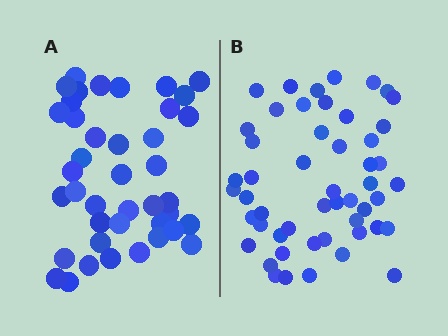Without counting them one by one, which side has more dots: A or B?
Region B (the right region) has more dots.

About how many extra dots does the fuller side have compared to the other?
Region B has roughly 10 or so more dots than region A.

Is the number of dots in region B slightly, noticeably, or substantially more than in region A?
Region B has only slightly more — the two regions are fairly close. The ratio is roughly 1.2 to 1.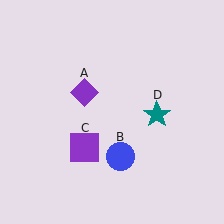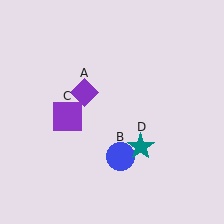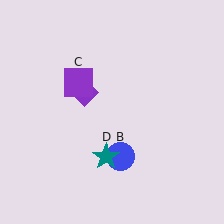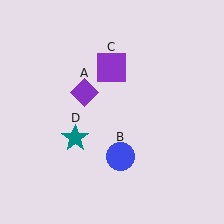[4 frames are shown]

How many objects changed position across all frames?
2 objects changed position: purple square (object C), teal star (object D).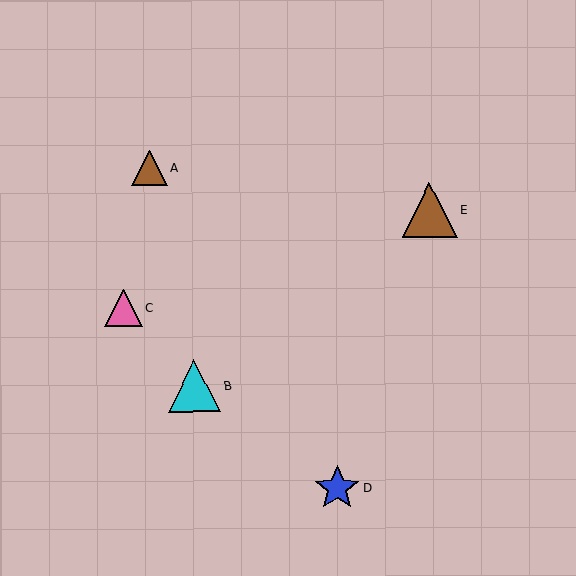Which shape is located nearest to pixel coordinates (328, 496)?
The blue star (labeled D) at (337, 488) is nearest to that location.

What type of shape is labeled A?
Shape A is a brown triangle.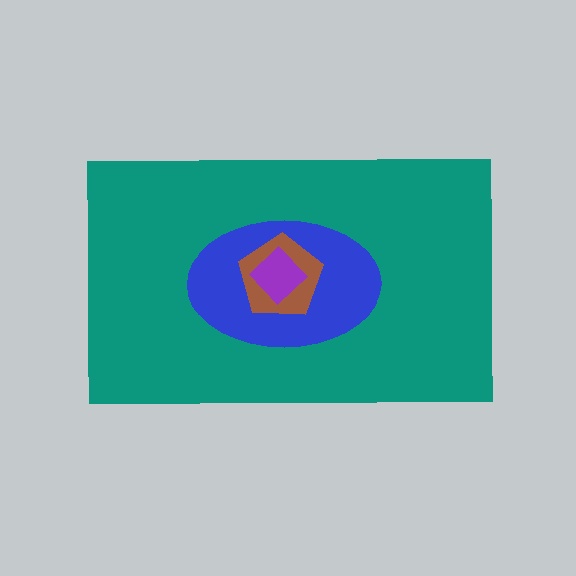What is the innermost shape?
The purple diamond.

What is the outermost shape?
The teal rectangle.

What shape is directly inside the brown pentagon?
The purple diamond.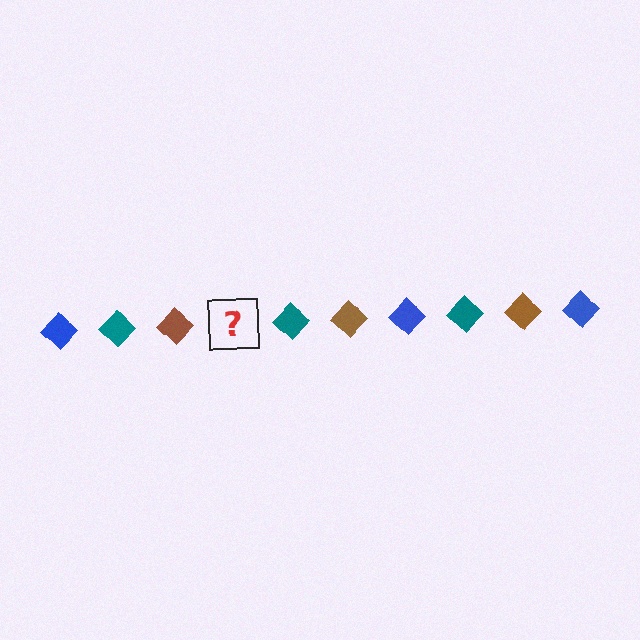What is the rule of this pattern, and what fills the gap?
The rule is that the pattern cycles through blue, teal, brown diamonds. The gap should be filled with a blue diamond.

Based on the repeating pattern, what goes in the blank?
The blank should be a blue diamond.